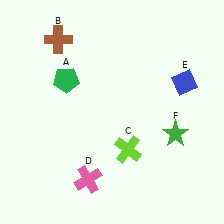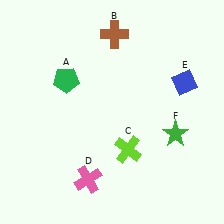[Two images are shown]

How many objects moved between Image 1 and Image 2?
1 object moved between the two images.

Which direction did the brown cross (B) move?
The brown cross (B) moved right.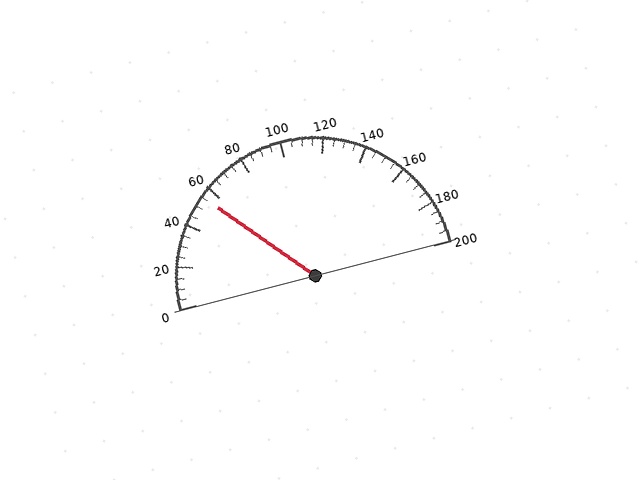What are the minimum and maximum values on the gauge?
The gauge ranges from 0 to 200.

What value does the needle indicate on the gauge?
The needle indicates approximately 55.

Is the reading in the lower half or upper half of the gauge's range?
The reading is in the lower half of the range (0 to 200).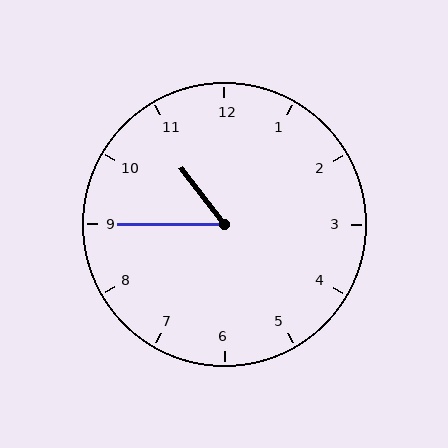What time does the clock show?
10:45.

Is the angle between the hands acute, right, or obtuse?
It is acute.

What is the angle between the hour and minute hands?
Approximately 52 degrees.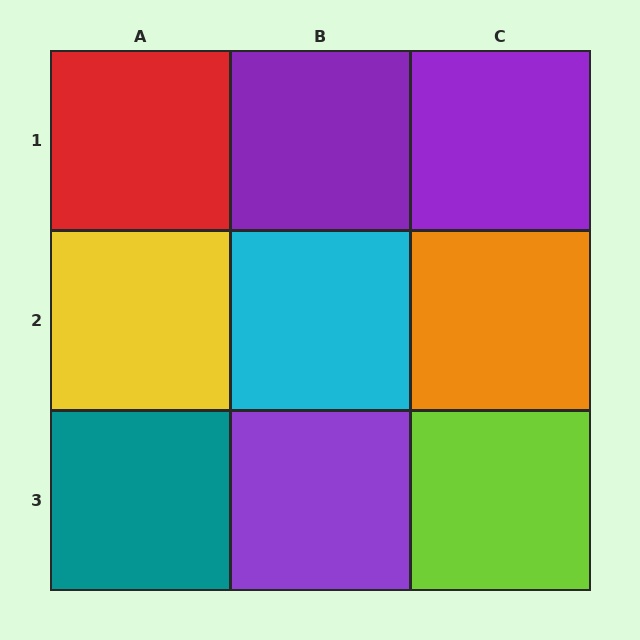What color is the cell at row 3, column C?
Lime.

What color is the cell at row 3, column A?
Teal.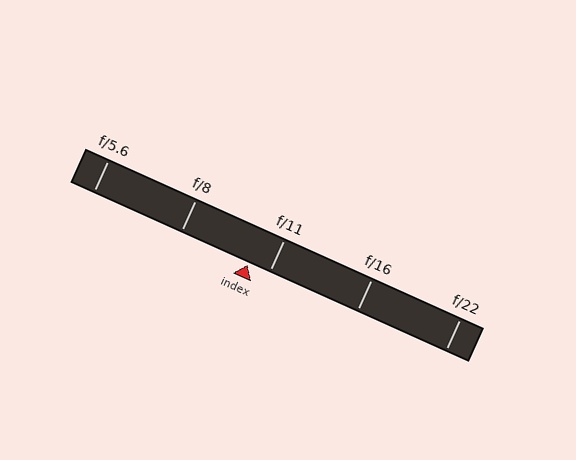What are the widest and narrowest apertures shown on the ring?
The widest aperture shown is f/5.6 and the narrowest is f/22.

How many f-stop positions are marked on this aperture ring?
There are 5 f-stop positions marked.